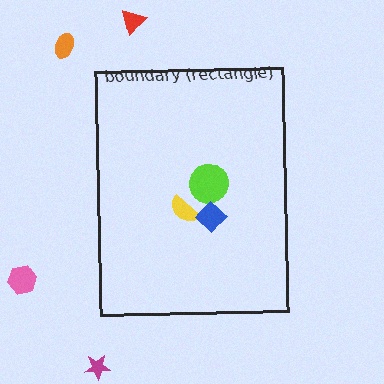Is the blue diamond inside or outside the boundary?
Inside.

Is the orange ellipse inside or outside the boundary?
Outside.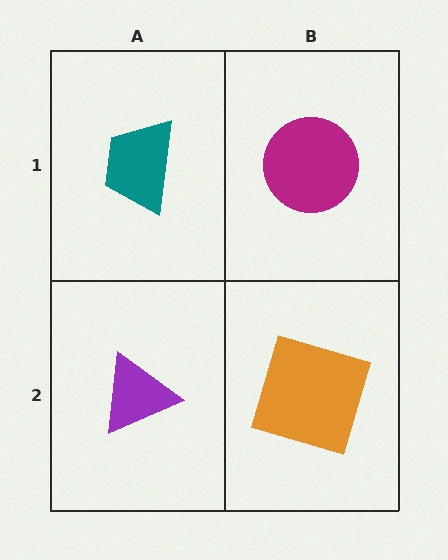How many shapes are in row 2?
2 shapes.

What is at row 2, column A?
A purple triangle.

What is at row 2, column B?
An orange square.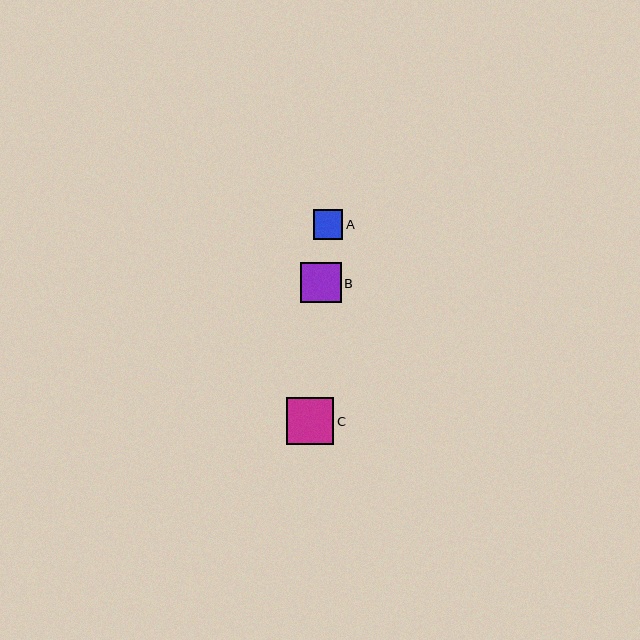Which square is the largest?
Square C is the largest with a size of approximately 47 pixels.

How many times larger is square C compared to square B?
Square C is approximately 1.2 times the size of square B.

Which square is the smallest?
Square A is the smallest with a size of approximately 29 pixels.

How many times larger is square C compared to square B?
Square C is approximately 1.2 times the size of square B.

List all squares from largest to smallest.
From largest to smallest: C, B, A.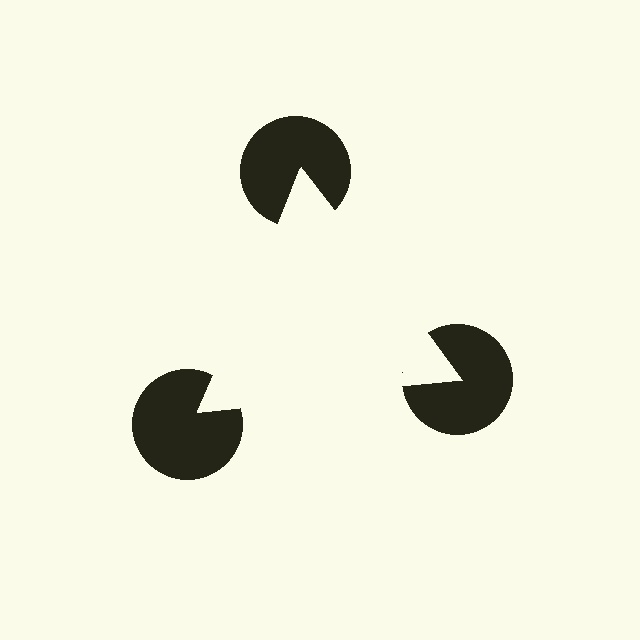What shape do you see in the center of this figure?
An illusory triangle — its edges are inferred from the aligned wedge cuts in the pac-man discs, not physically drawn.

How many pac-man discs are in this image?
There are 3 — one at each vertex of the illusory triangle.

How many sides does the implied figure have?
3 sides.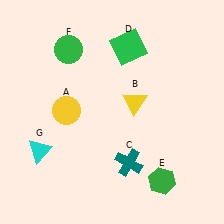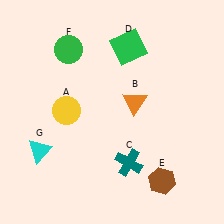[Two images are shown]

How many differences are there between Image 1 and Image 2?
There are 2 differences between the two images.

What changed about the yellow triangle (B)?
In Image 1, B is yellow. In Image 2, it changed to orange.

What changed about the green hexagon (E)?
In Image 1, E is green. In Image 2, it changed to brown.